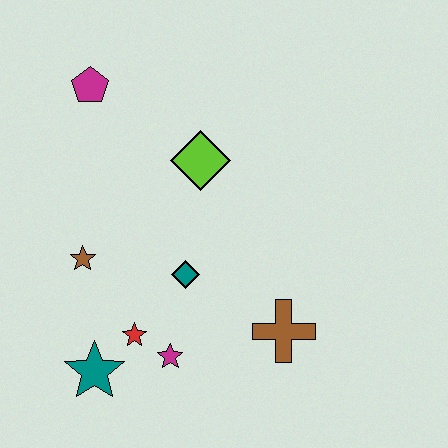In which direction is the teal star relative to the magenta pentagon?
The teal star is below the magenta pentagon.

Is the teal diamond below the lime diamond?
Yes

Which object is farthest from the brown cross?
The magenta pentagon is farthest from the brown cross.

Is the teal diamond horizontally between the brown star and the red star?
No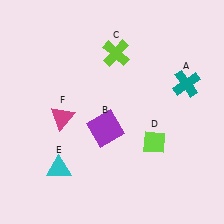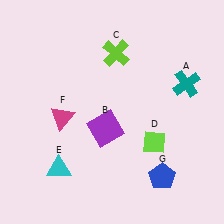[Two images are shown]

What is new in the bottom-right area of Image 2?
A blue pentagon (G) was added in the bottom-right area of Image 2.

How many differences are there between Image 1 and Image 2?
There is 1 difference between the two images.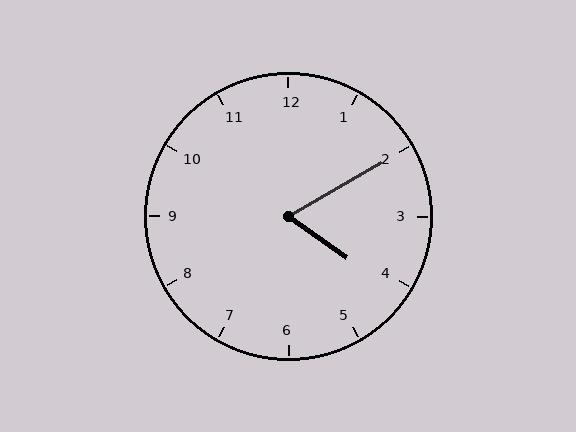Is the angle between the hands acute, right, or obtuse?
It is acute.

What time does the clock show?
4:10.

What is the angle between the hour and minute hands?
Approximately 65 degrees.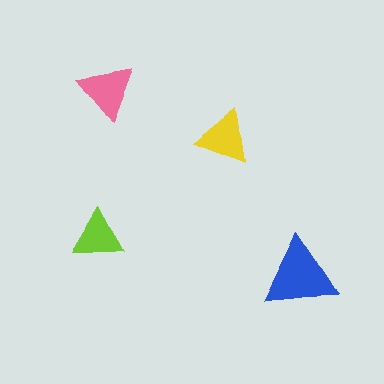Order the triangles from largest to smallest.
the blue one, the pink one, the yellow one, the lime one.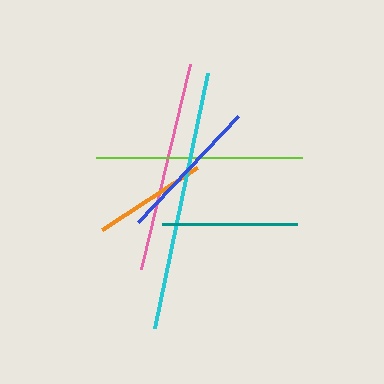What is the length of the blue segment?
The blue segment is approximately 146 pixels long.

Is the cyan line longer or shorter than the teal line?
The cyan line is longer than the teal line.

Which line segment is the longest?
The cyan line is the longest at approximately 260 pixels.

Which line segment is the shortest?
The orange line is the shortest at approximately 113 pixels.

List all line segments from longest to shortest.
From longest to shortest: cyan, pink, lime, blue, teal, orange.